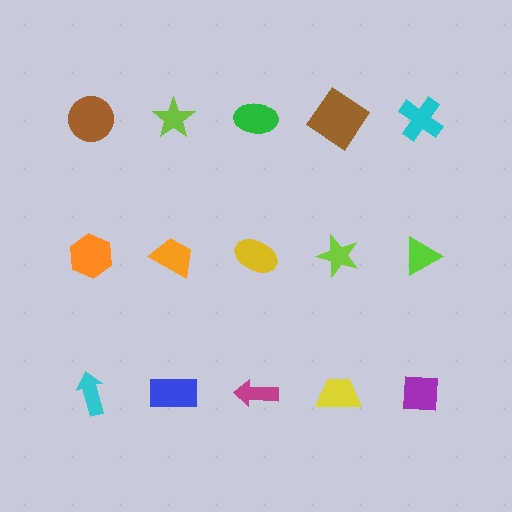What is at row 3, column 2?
A blue rectangle.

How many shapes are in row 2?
5 shapes.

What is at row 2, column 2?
An orange trapezoid.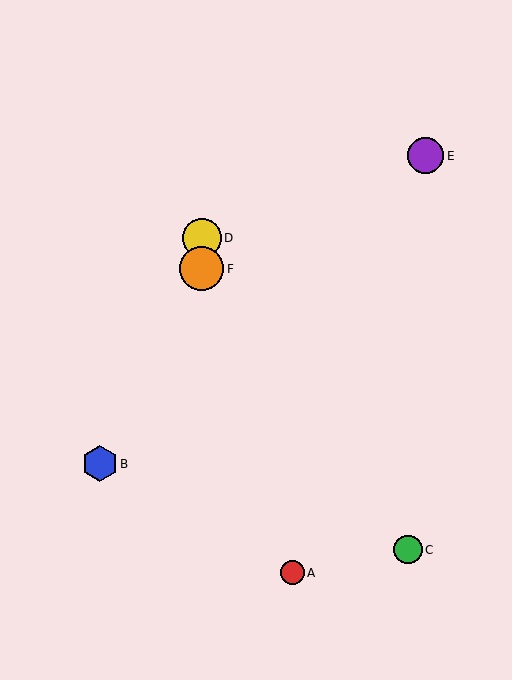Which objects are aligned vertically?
Objects D, F are aligned vertically.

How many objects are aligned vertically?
2 objects (D, F) are aligned vertically.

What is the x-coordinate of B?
Object B is at x≈100.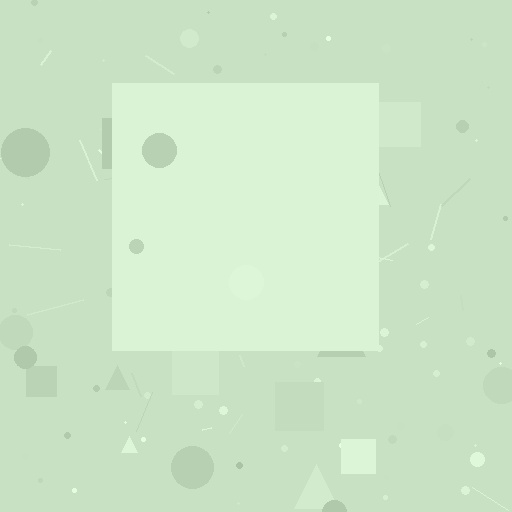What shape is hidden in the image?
A square is hidden in the image.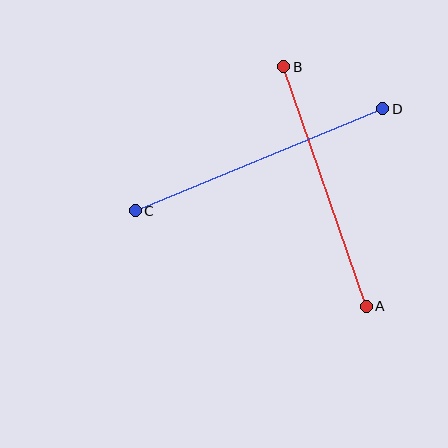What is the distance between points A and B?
The distance is approximately 254 pixels.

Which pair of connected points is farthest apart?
Points C and D are farthest apart.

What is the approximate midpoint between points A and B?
The midpoint is at approximately (325, 187) pixels.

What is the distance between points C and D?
The distance is approximately 268 pixels.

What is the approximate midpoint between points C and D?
The midpoint is at approximately (259, 160) pixels.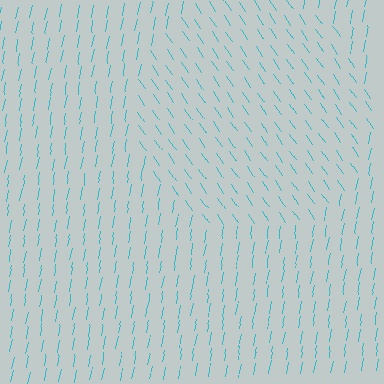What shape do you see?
I see a circle.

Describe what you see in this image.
The image is filled with small cyan line segments. A circle region in the image has lines oriented differently from the surrounding lines, creating a visible texture boundary.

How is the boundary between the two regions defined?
The boundary is defined purely by a change in line orientation (approximately 45 degrees difference). All lines are the same color and thickness.